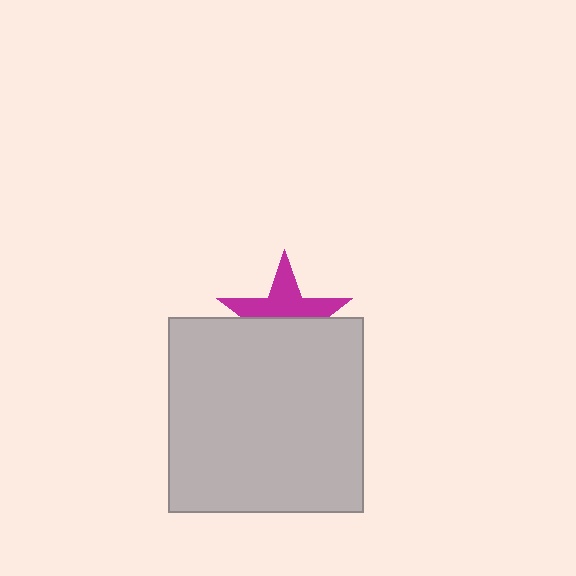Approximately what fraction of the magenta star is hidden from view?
Roughly 50% of the magenta star is hidden behind the light gray square.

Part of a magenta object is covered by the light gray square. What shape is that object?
It is a star.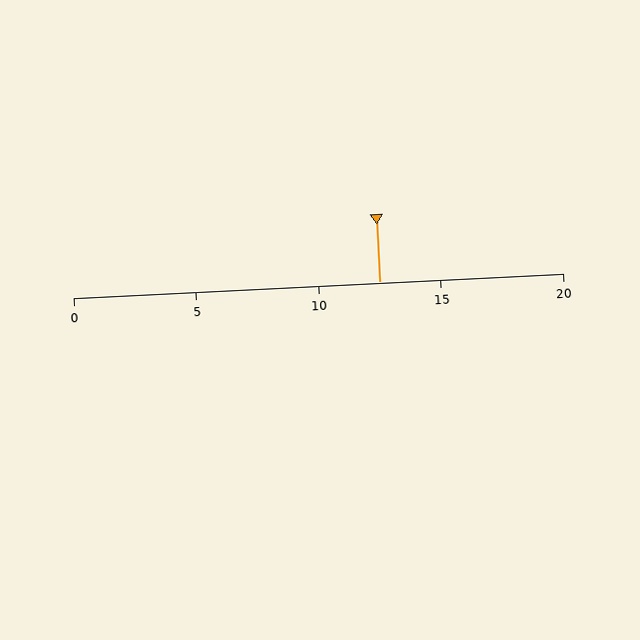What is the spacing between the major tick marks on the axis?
The major ticks are spaced 5 apart.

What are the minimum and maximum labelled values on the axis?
The axis runs from 0 to 20.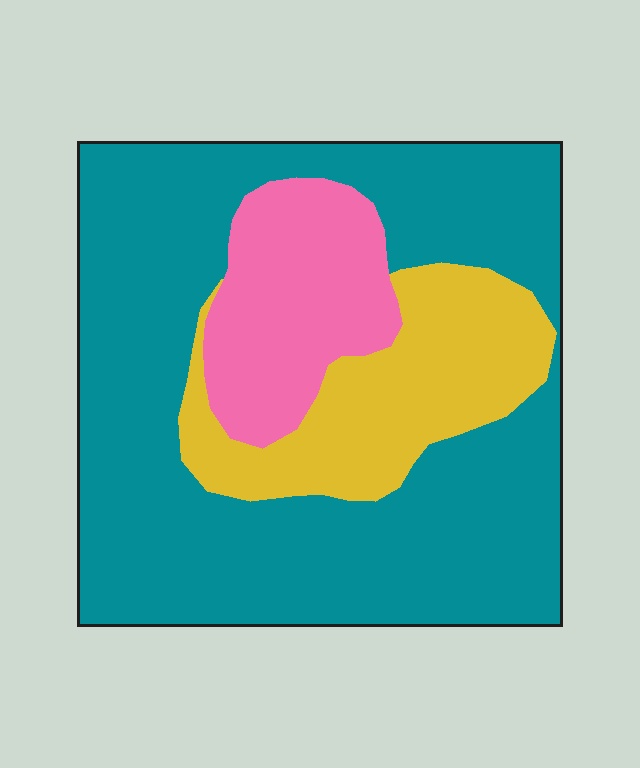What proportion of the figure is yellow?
Yellow covers roughly 20% of the figure.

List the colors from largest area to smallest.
From largest to smallest: teal, yellow, pink.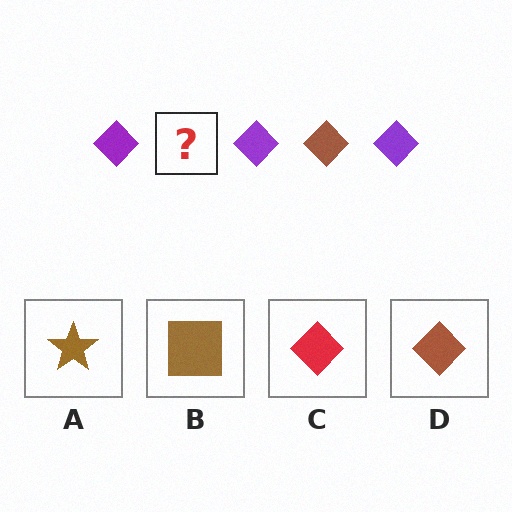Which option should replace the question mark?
Option D.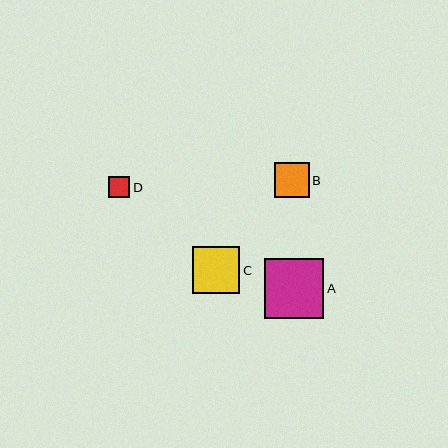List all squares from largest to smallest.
From largest to smallest: A, C, B, D.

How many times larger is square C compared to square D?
Square C is approximately 2.2 times the size of square D.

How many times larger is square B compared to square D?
Square B is approximately 1.7 times the size of square D.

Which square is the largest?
Square A is the largest with a size of approximately 60 pixels.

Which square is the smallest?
Square D is the smallest with a size of approximately 21 pixels.